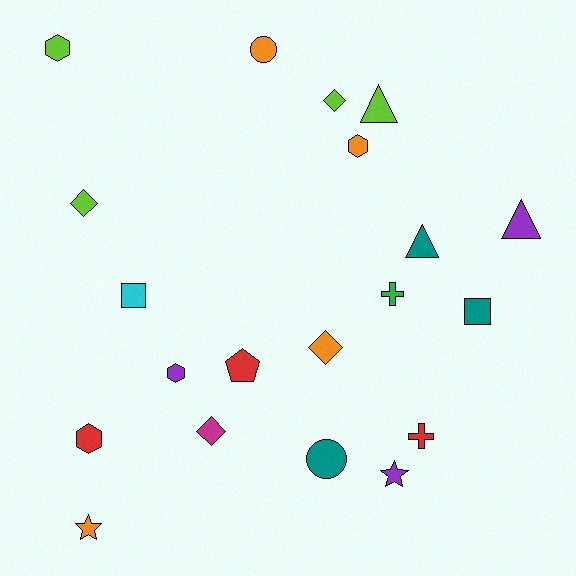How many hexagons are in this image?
There are 4 hexagons.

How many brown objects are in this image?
There are no brown objects.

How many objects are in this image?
There are 20 objects.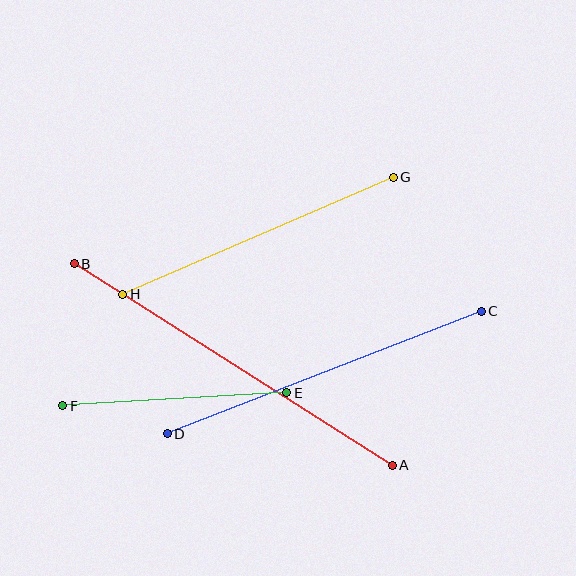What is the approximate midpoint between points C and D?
The midpoint is at approximately (324, 372) pixels.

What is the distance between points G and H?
The distance is approximately 295 pixels.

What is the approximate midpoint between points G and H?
The midpoint is at approximately (258, 236) pixels.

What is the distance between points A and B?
The distance is approximately 377 pixels.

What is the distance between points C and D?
The distance is approximately 337 pixels.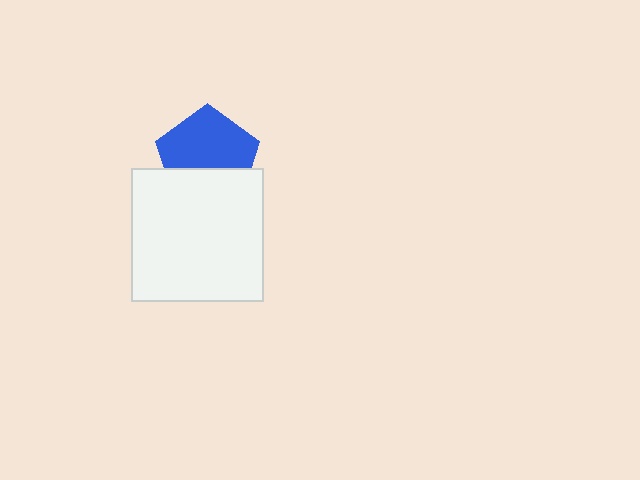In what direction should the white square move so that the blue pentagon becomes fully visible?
The white square should move down. That is the shortest direction to clear the overlap and leave the blue pentagon fully visible.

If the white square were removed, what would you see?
You would see the complete blue pentagon.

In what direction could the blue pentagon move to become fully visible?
The blue pentagon could move up. That would shift it out from behind the white square entirely.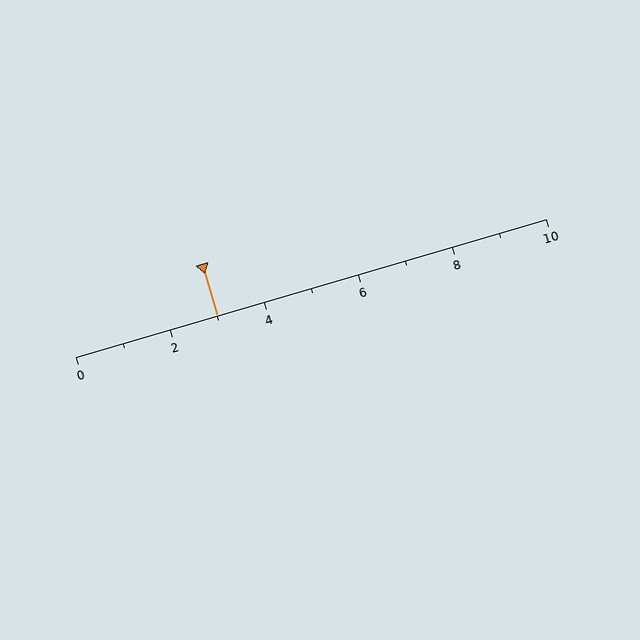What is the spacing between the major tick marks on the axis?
The major ticks are spaced 2 apart.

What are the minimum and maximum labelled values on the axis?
The axis runs from 0 to 10.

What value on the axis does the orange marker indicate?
The marker indicates approximately 3.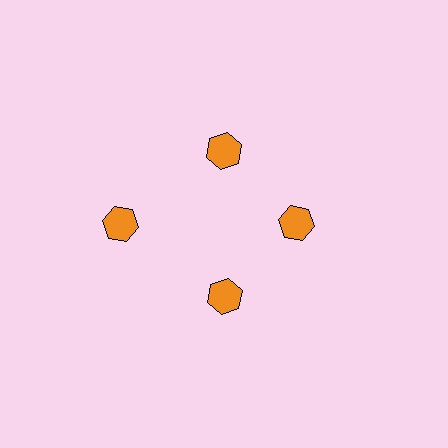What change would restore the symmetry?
The symmetry would be restored by moving it inward, back onto the ring so that all 4 hexagons sit at equal angles and equal distance from the center.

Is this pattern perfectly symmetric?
No. The 4 orange hexagons are arranged in a ring, but one element near the 9 o'clock position is pushed outward from the center, breaking the 4-fold rotational symmetry.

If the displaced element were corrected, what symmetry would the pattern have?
It would have 4-fold rotational symmetry — the pattern would map onto itself every 90 degrees.